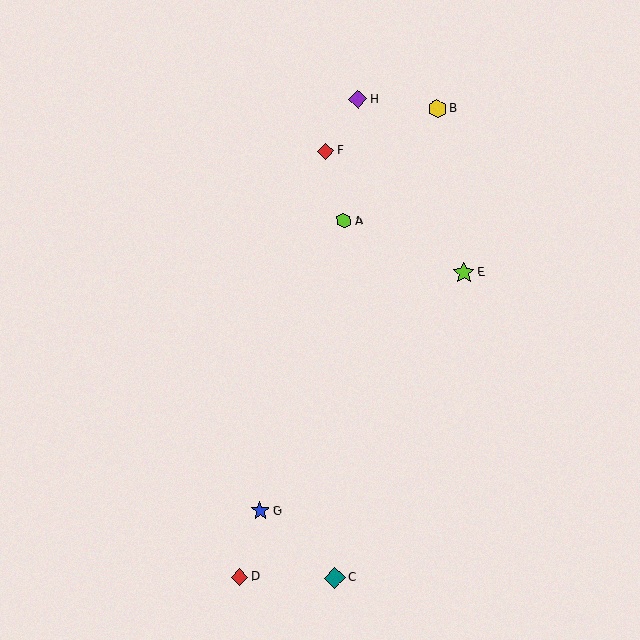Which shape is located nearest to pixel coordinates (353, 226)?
The lime hexagon (labeled A) at (344, 221) is nearest to that location.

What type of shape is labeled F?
Shape F is a red diamond.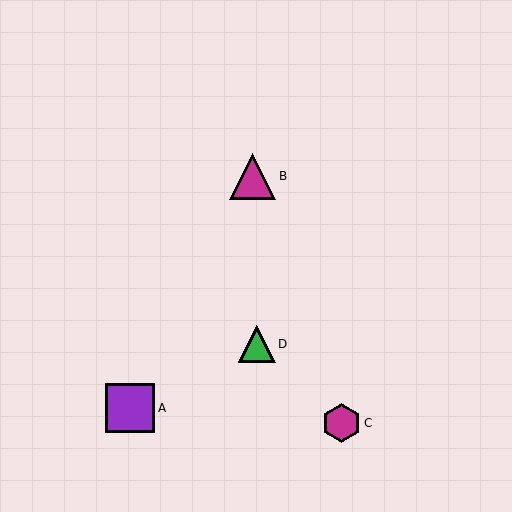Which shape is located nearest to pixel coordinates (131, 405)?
The purple square (labeled A) at (130, 408) is nearest to that location.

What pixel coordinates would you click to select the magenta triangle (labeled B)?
Click at (253, 176) to select the magenta triangle B.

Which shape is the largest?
The purple square (labeled A) is the largest.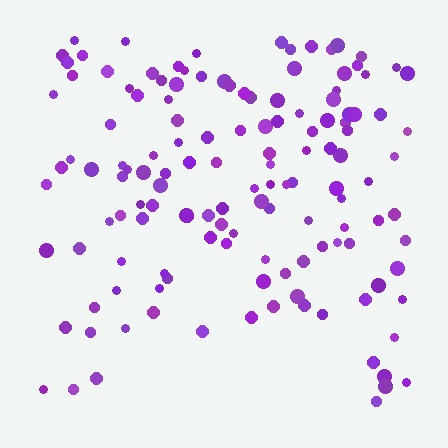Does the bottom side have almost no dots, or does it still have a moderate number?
Still a moderate number, just noticeably fewer than the top.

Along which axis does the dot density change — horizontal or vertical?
Vertical.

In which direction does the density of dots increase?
From bottom to top, with the top side densest.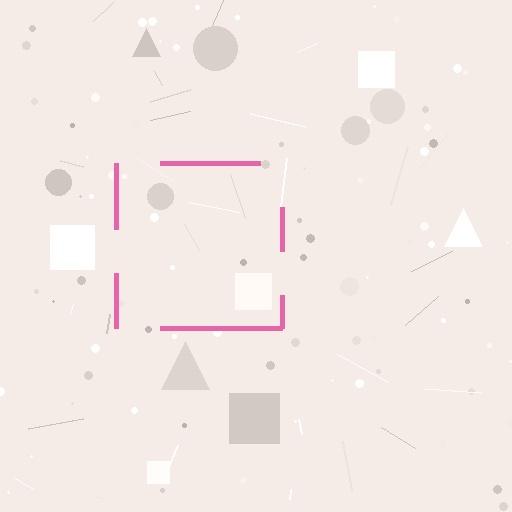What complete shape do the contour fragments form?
The contour fragments form a square.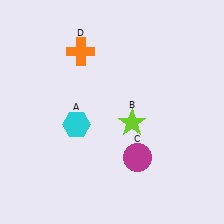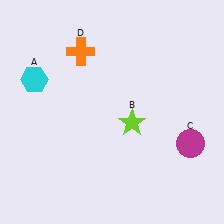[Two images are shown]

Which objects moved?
The objects that moved are: the cyan hexagon (A), the magenta circle (C).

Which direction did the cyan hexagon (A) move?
The cyan hexagon (A) moved up.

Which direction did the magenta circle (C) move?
The magenta circle (C) moved right.